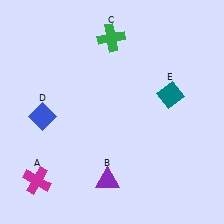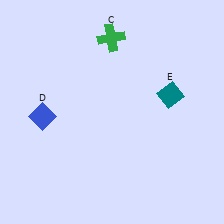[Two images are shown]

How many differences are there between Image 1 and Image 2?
There are 2 differences between the two images.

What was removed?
The purple triangle (B), the magenta cross (A) were removed in Image 2.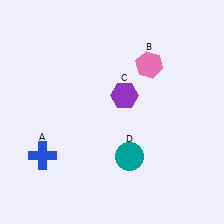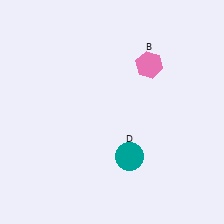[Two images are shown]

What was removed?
The blue cross (A), the purple hexagon (C) were removed in Image 2.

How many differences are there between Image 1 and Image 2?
There are 2 differences between the two images.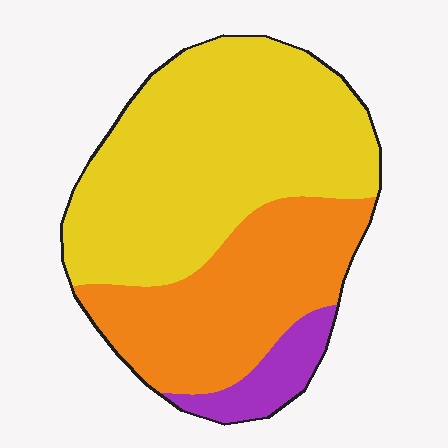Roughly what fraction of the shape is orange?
Orange covers around 35% of the shape.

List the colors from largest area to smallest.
From largest to smallest: yellow, orange, purple.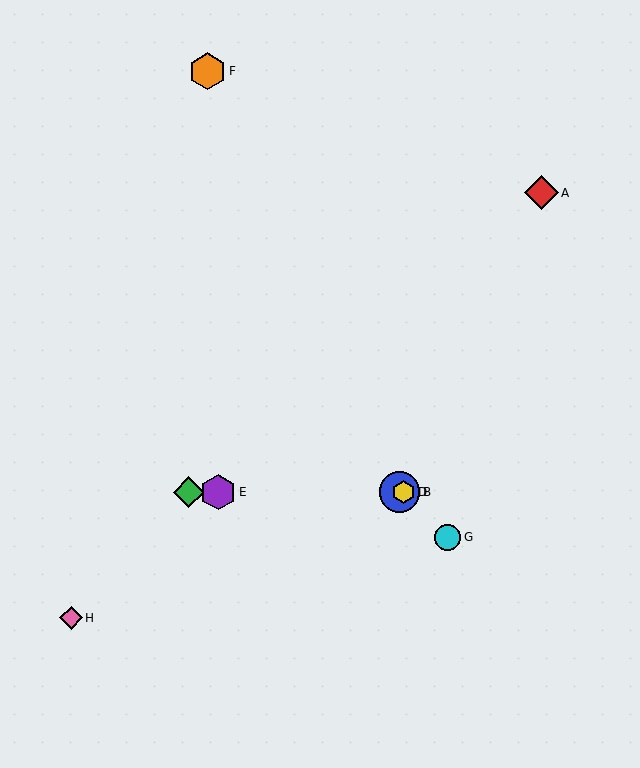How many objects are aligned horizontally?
4 objects (B, C, D, E) are aligned horizontally.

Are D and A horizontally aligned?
No, D is at y≈492 and A is at y≈193.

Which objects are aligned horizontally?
Objects B, C, D, E are aligned horizontally.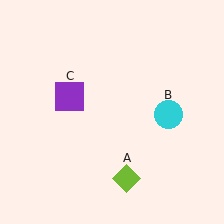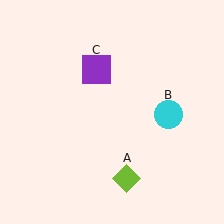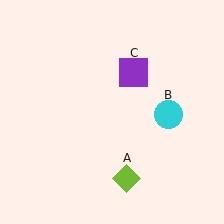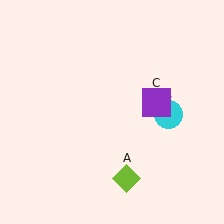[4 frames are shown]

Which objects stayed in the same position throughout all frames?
Lime diamond (object A) and cyan circle (object B) remained stationary.